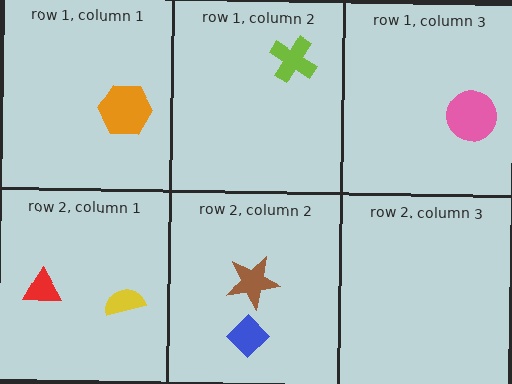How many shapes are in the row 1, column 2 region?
1.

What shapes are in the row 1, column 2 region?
The lime cross.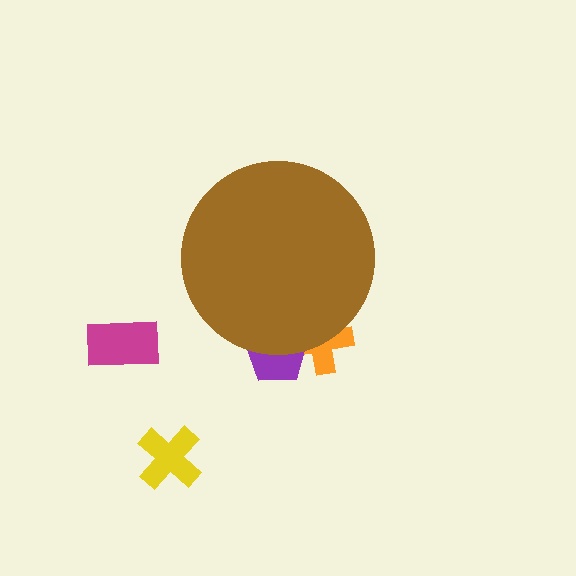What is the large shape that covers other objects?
A brown circle.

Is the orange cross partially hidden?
Yes, the orange cross is partially hidden behind the brown circle.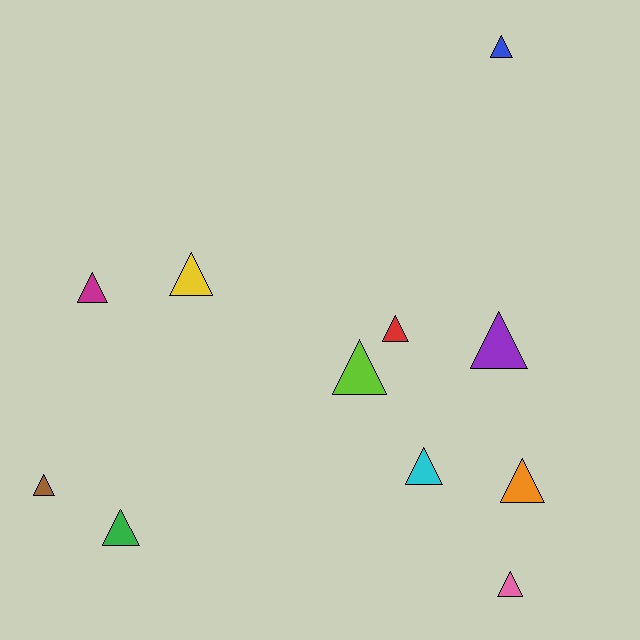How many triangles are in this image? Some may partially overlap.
There are 11 triangles.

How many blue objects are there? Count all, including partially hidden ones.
There is 1 blue object.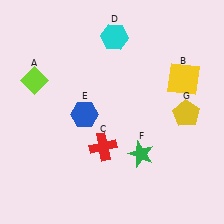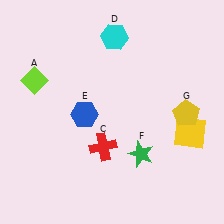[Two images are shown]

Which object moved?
The yellow square (B) moved down.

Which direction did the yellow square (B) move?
The yellow square (B) moved down.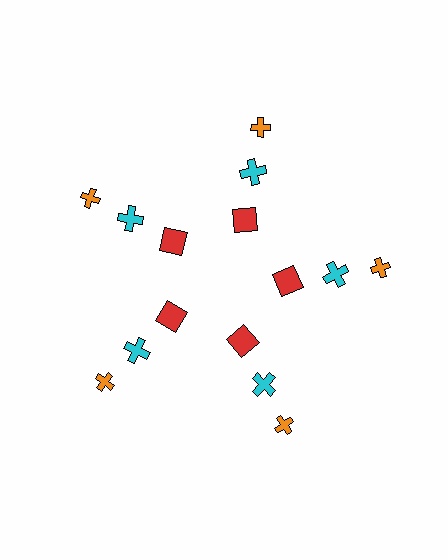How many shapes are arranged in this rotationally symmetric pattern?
There are 15 shapes, arranged in 5 groups of 3.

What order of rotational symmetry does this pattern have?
This pattern has 5-fold rotational symmetry.